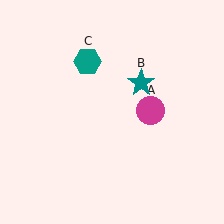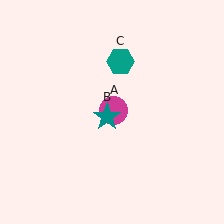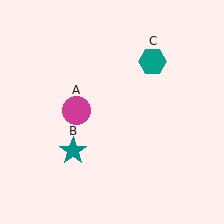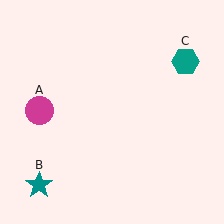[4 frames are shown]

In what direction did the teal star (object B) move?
The teal star (object B) moved down and to the left.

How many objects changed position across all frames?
3 objects changed position: magenta circle (object A), teal star (object B), teal hexagon (object C).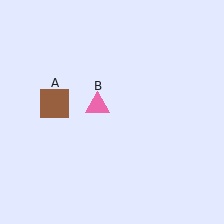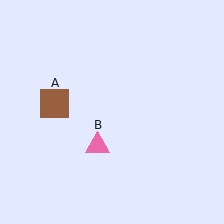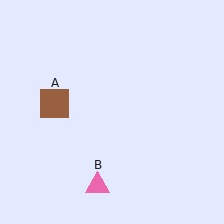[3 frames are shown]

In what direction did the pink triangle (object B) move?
The pink triangle (object B) moved down.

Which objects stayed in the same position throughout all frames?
Brown square (object A) remained stationary.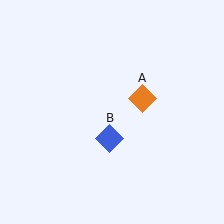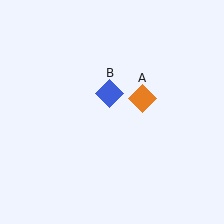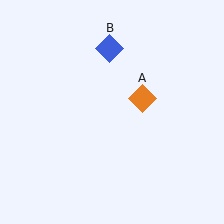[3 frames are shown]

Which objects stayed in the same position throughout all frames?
Orange diamond (object A) remained stationary.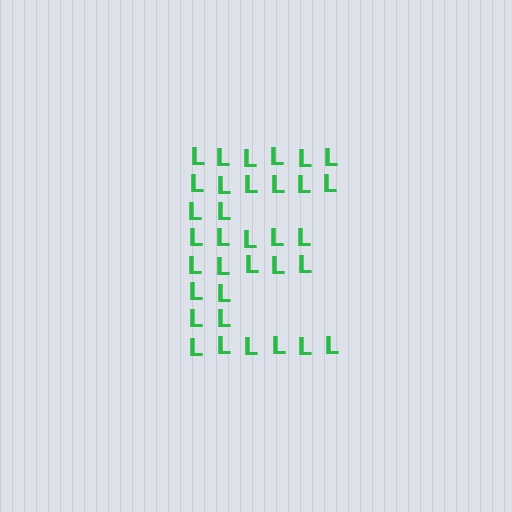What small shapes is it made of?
It is made of small letter L's.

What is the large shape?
The large shape is the letter E.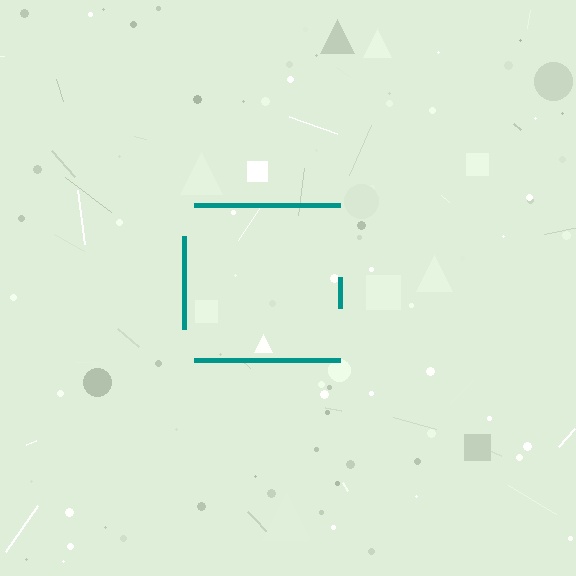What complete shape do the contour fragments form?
The contour fragments form a square.